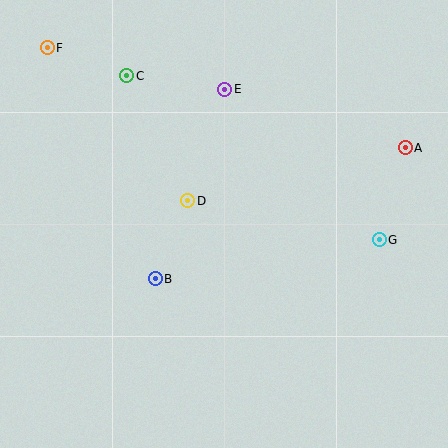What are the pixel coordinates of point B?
Point B is at (155, 279).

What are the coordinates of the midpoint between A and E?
The midpoint between A and E is at (315, 118).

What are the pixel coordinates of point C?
Point C is at (127, 76).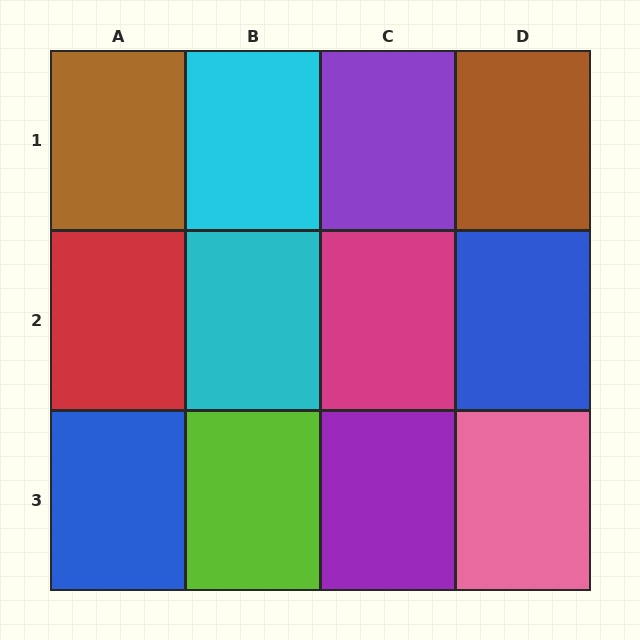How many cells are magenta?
1 cell is magenta.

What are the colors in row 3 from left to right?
Blue, lime, purple, pink.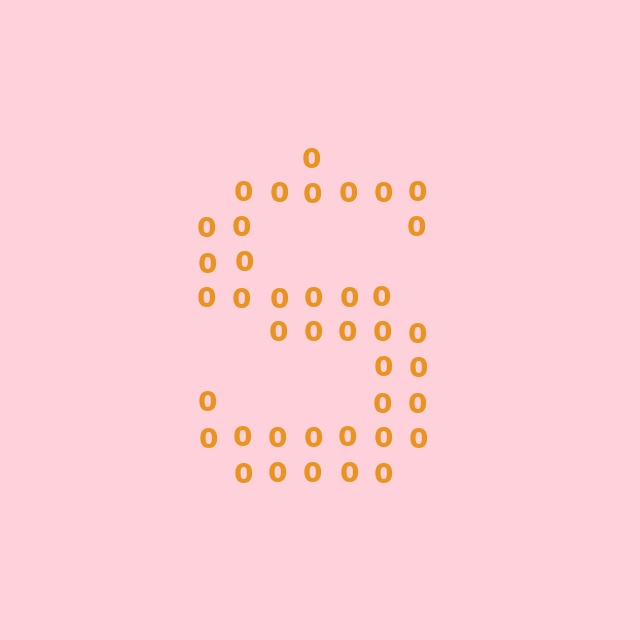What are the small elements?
The small elements are digit 0's.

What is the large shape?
The large shape is the letter S.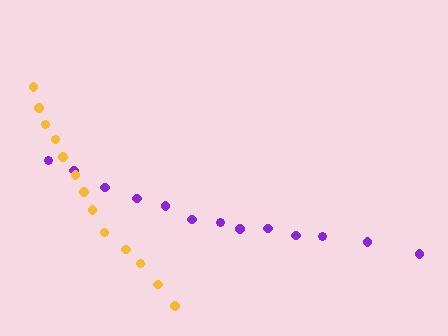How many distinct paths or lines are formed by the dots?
There are 2 distinct paths.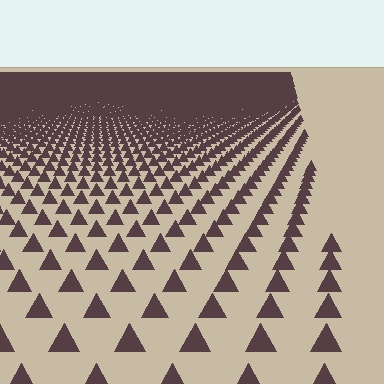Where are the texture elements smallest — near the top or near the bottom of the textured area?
Near the top.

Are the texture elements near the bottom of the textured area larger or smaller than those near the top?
Larger. Near the bottom, elements are closer to the viewer and appear at a bigger on-screen size.